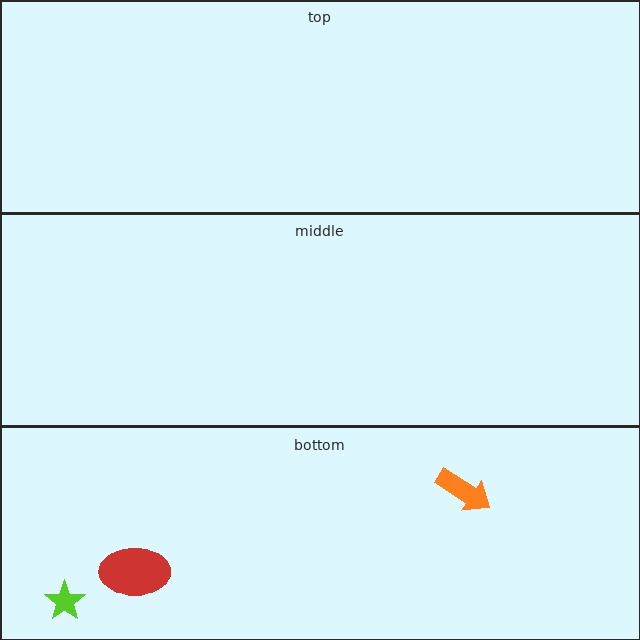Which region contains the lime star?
The bottom region.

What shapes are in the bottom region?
The lime star, the red ellipse, the orange arrow.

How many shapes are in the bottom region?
3.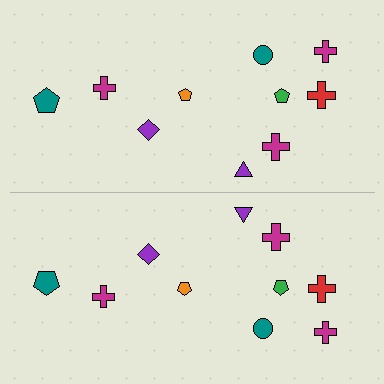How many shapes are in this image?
There are 20 shapes in this image.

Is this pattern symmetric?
Yes, this pattern has bilateral (reflection) symmetry.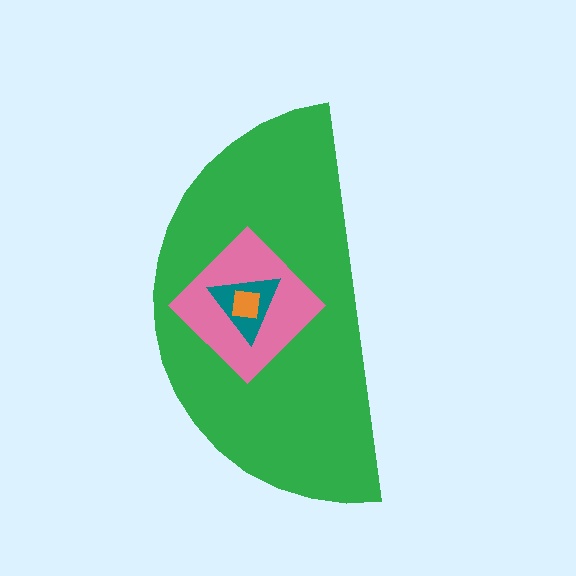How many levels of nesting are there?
4.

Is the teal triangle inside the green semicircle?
Yes.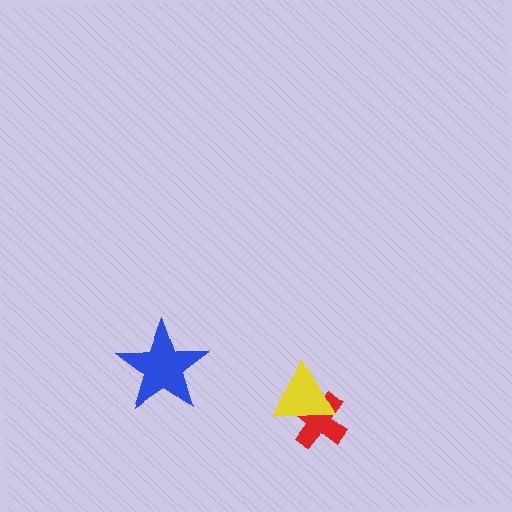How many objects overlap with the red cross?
1 object overlaps with the red cross.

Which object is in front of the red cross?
The yellow triangle is in front of the red cross.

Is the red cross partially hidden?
Yes, it is partially covered by another shape.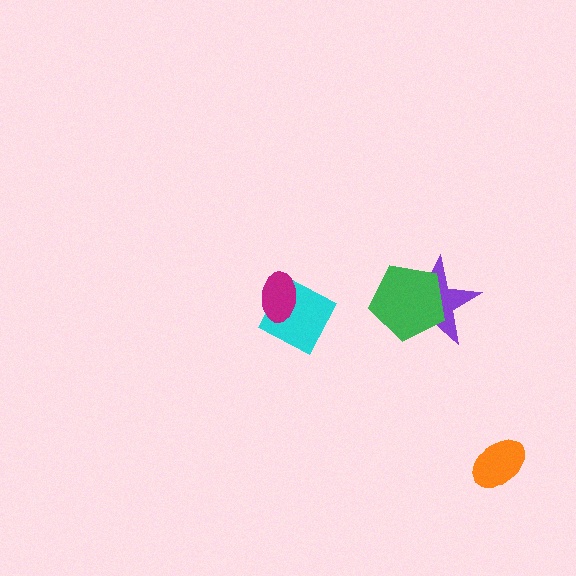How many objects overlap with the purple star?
1 object overlaps with the purple star.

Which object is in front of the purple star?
The green pentagon is in front of the purple star.